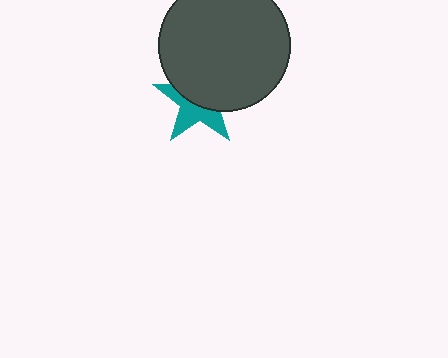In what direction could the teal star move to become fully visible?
The teal star could move down. That would shift it out from behind the dark gray circle entirely.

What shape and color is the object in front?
The object in front is a dark gray circle.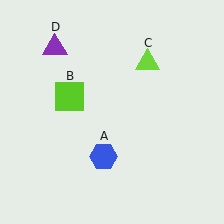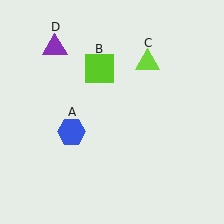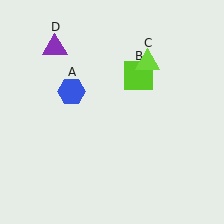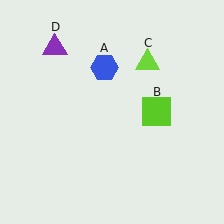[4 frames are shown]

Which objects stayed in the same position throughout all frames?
Lime triangle (object C) and purple triangle (object D) remained stationary.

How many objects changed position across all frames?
2 objects changed position: blue hexagon (object A), lime square (object B).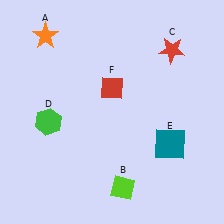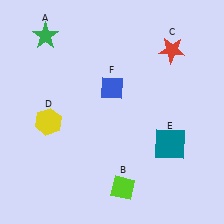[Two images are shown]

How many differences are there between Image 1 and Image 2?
There are 3 differences between the two images.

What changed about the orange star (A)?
In Image 1, A is orange. In Image 2, it changed to green.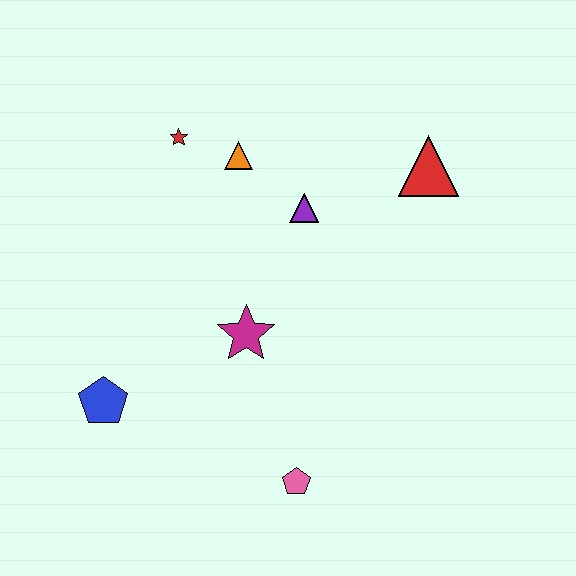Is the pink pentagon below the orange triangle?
Yes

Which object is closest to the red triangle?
The purple triangle is closest to the red triangle.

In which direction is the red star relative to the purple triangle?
The red star is to the left of the purple triangle.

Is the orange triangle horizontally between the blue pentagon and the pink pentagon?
Yes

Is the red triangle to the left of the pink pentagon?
No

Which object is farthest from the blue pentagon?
The red triangle is farthest from the blue pentagon.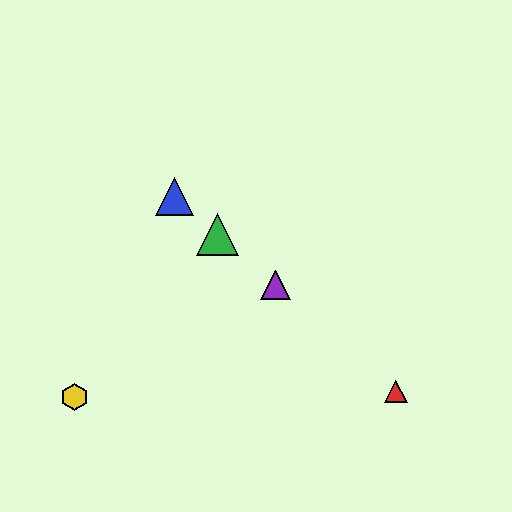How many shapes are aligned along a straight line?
4 shapes (the red triangle, the blue triangle, the green triangle, the purple triangle) are aligned along a straight line.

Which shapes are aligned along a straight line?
The red triangle, the blue triangle, the green triangle, the purple triangle are aligned along a straight line.